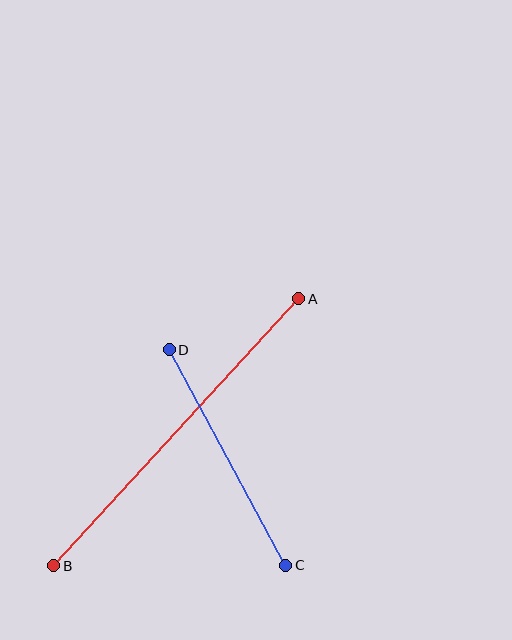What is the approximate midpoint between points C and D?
The midpoint is at approximately (228, 458) pixels.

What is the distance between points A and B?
The distance is approximately 363 pixels.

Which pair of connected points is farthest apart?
Points A and B are farthest apart.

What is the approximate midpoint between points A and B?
The midpoint is at approximately (176, 432) pixels.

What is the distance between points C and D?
The distance is approximately 245 pixels.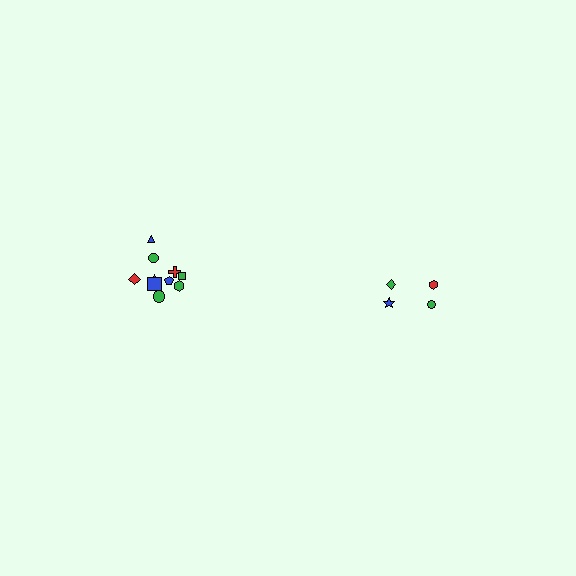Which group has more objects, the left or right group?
The left group.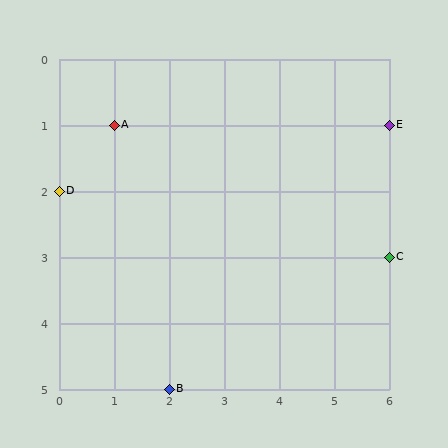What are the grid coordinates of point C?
Point C is at grid coordinates (6, 3).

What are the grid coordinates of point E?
Point E is at grid coordinates (6, 1).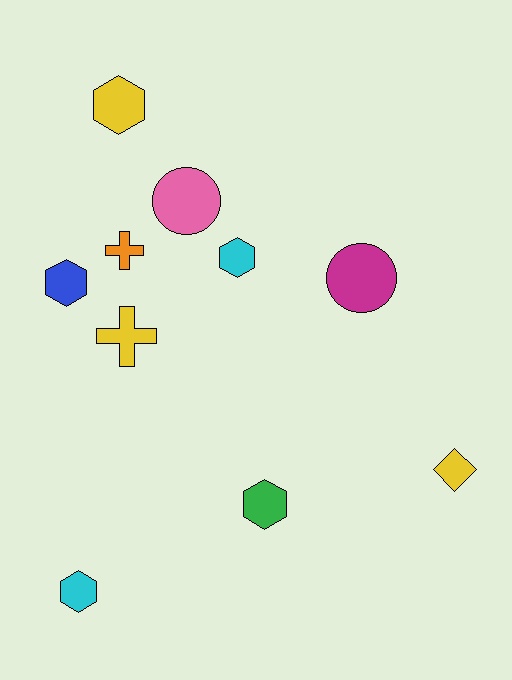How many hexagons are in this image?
There are 5 hexagons.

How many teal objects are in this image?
There are no teal objects.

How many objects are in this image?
There are 10 objects.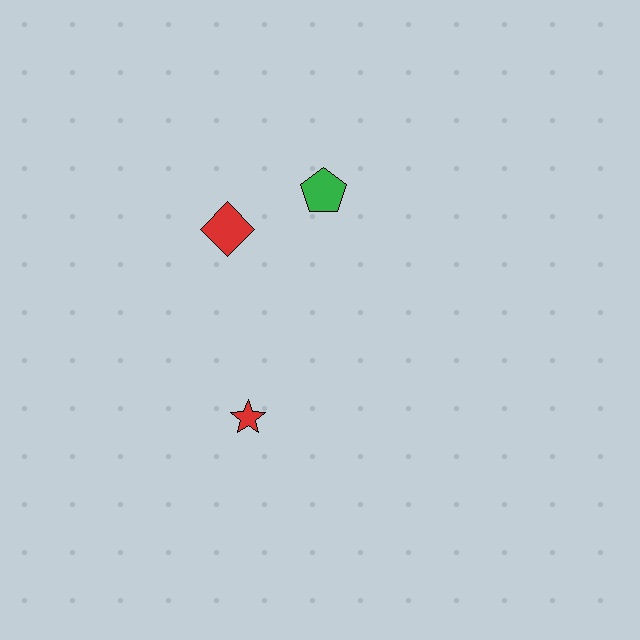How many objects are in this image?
There are 3 objects.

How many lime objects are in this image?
There are no lime objects.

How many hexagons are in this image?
There are no hexagons.